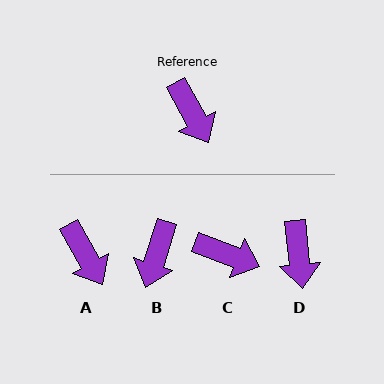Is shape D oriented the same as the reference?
No, it is off by about 23 degrees.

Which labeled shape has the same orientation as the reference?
A.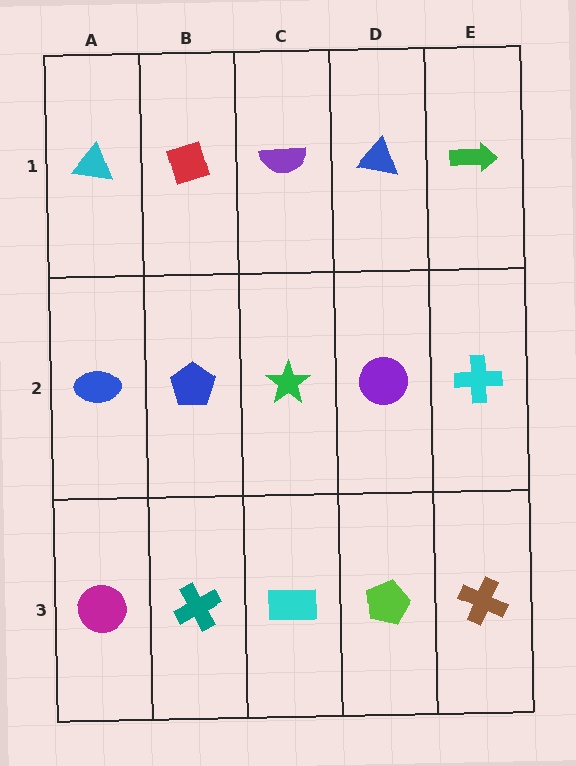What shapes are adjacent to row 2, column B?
A red diamond (row 1, column B), a teal cross (row 3, column B), a blue ellipse (row 2, column A), a green star (row 2, column C).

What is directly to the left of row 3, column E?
A lime pentagon.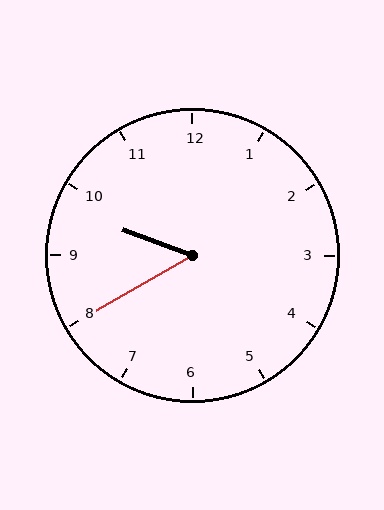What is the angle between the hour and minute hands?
Approximately 50 degrees.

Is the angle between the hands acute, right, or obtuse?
It is acute.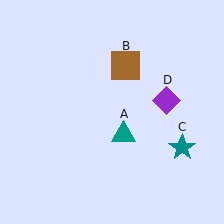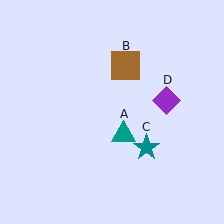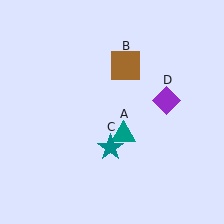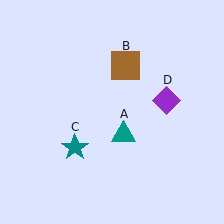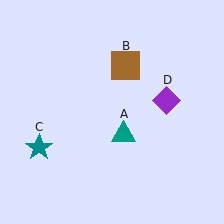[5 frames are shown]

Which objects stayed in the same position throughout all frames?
Teal triangle (object A) and brown square (object B) and purple diamond (object D) remained stationary.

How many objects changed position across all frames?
1 object changed position: teal star (object C).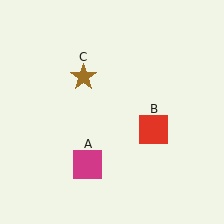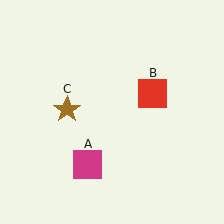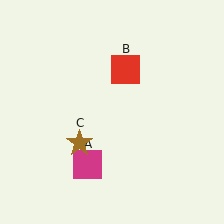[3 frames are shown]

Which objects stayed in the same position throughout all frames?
Magenta square (object A) remained stationary.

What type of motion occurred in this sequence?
The red square (object B), brown star (object C) rotated counterclockwise around the center of the scene.